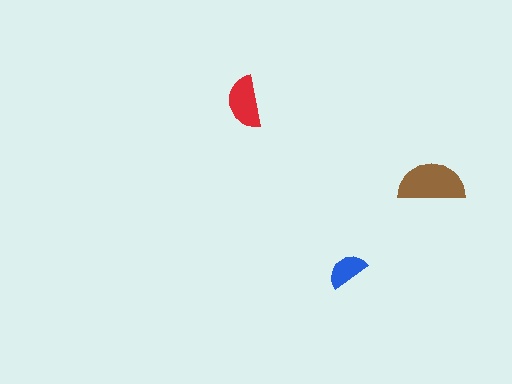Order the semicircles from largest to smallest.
the brown one, the red one, the blue one.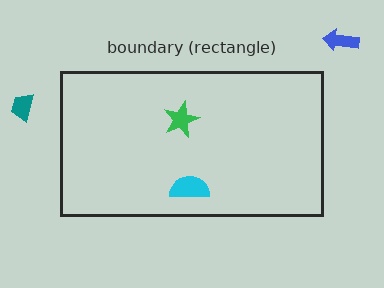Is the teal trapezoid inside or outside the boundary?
Outside.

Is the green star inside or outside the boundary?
Inside.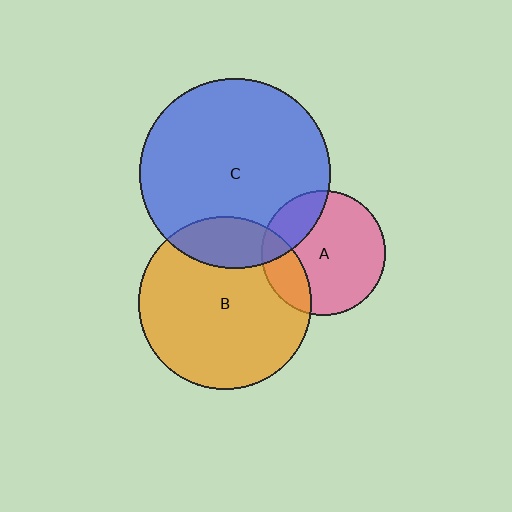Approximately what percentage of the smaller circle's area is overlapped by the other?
Approximately 20%.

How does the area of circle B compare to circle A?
Approximately 1.9 times.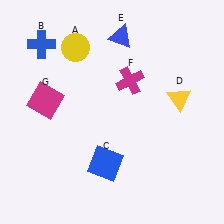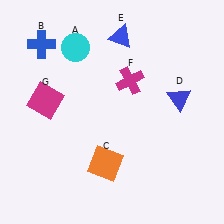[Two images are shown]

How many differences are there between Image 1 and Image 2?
There are 3 differences between the two images.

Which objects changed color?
A changed from yellow to cyan. C changed from blue to orange. D changed from yellow to blue.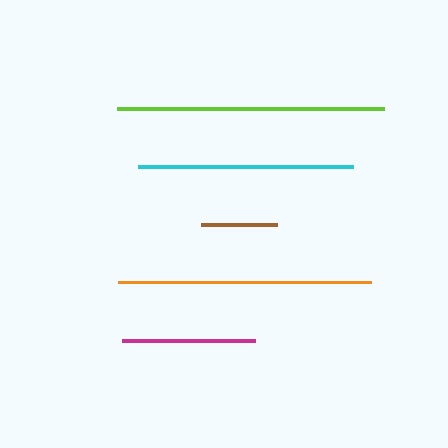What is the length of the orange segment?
The orange segment is approximately 253 pixels long.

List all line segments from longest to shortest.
From longest to shortest: lime, orange, cyan, magenta, brown.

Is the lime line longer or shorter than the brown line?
The lime line is longer than the brown line.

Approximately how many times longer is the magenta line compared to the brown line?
The magenta line is approximately 1.8 times the length of the brown line.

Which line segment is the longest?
The lime line is the longest at approximately 267 pixels.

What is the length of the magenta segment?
The magenta segment is approximately 134 pixels long.